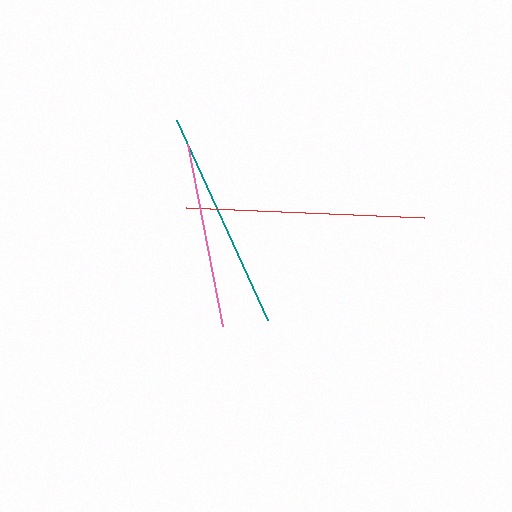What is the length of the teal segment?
The teal segment is approximately 220 pixels long.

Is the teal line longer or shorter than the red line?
The red line is longer than the teal line.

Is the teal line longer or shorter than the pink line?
The teal line is longer than the pink line.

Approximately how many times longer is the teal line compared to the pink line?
The teal line is approximately 1.2 times the length of the pink line.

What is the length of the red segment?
The red segment is approximately 238 pixels long.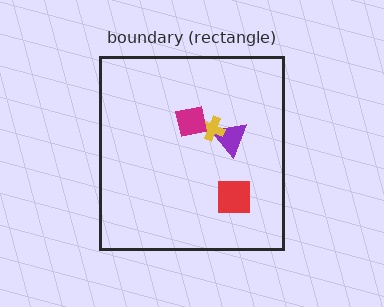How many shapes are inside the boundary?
4 inside, 0 outside.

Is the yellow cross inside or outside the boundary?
Inside.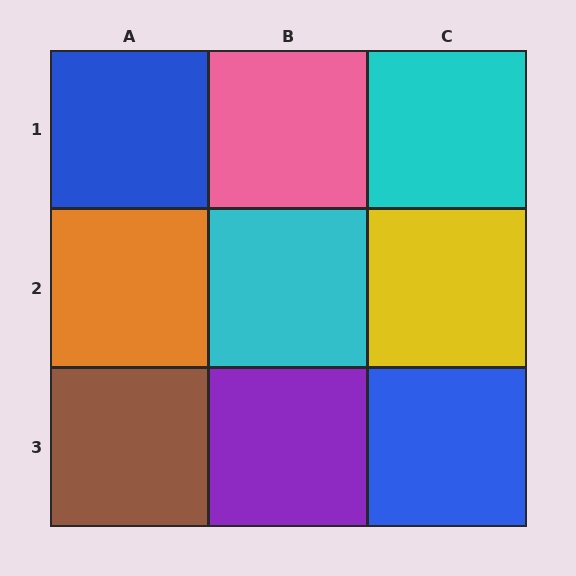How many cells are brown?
1 cell is brown.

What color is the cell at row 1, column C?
Cyan.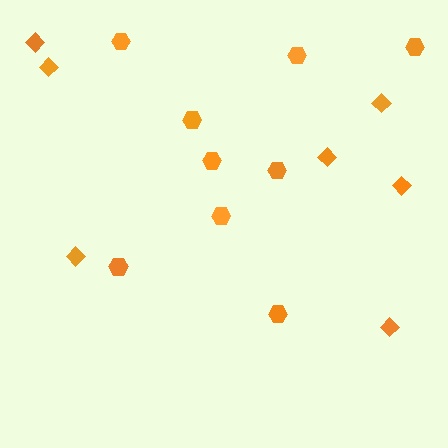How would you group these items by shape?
There are 2 groups: one group of hexagons (9) and one group of diamonds (7).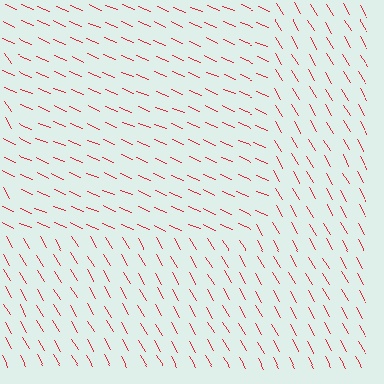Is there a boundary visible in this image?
Yes, there is a texture boundary formed by a change in line orientation.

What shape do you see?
I see a rectangle.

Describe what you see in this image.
The image is filled with small red line segments. A rectangle region in the image has lines oriented differently from the surrounding lines, creating a visible texture boundary.